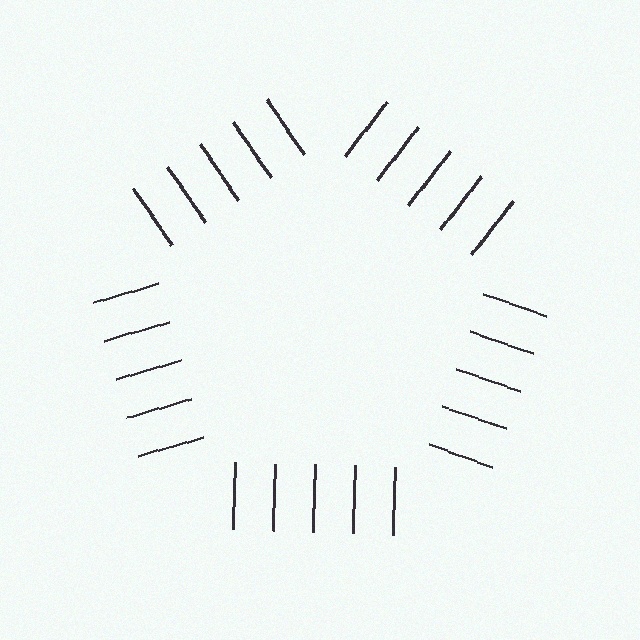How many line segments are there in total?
25 — 5 along each of the 5 edges.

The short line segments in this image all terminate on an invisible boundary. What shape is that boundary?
An illusory pentagon — the line segments terminate on its edges but no continuous stroke is drawn.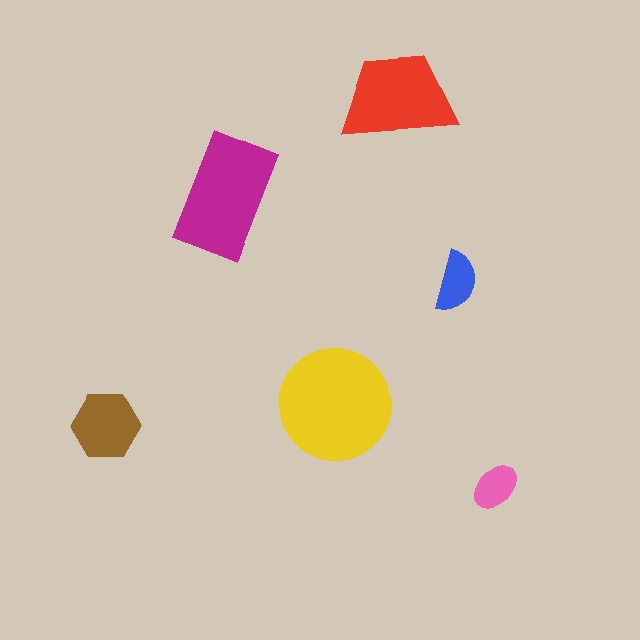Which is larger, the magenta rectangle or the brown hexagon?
The magenta rectangle.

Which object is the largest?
The yellow circle.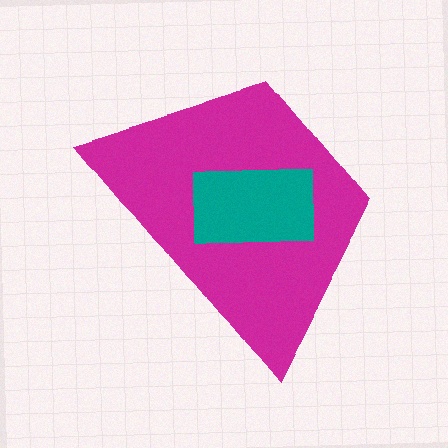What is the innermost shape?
The teal rectangle.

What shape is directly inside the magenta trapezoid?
The teal rectangle.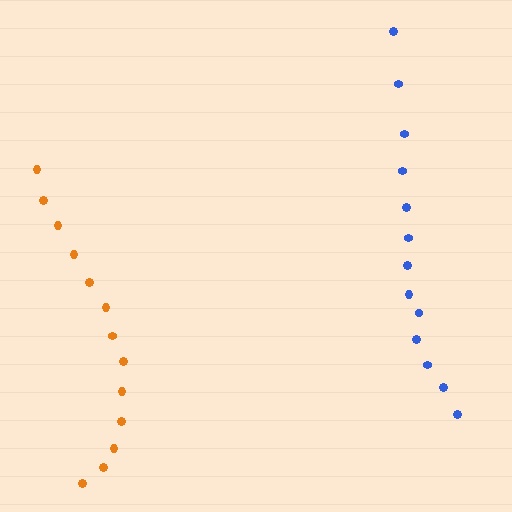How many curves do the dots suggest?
There are 2 distinct paths.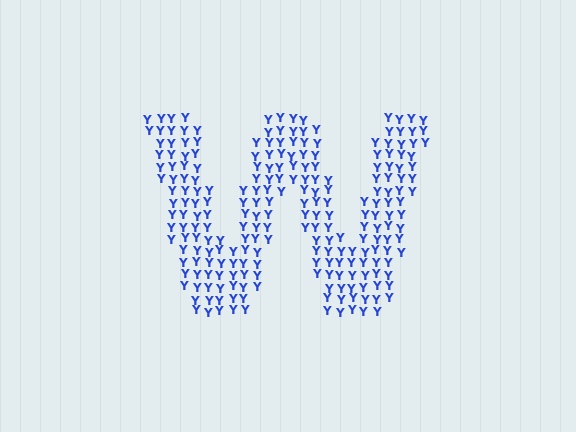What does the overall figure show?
The overall figure shows the letter W.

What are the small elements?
The small elements are letter Y's.